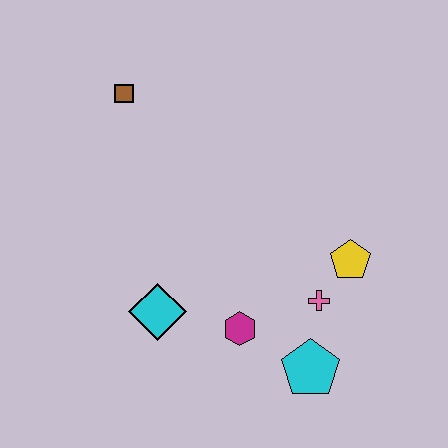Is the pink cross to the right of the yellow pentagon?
No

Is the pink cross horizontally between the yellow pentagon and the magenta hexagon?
Yes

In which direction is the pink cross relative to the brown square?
The pink cross is below the brown square.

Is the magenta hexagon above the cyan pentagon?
Yes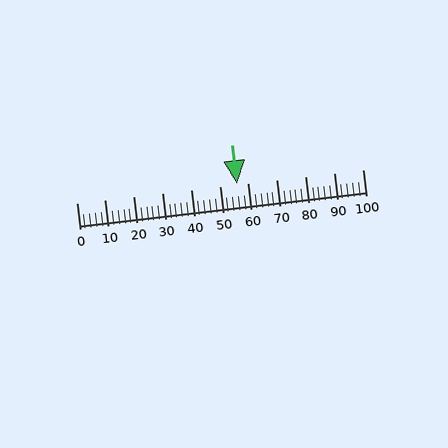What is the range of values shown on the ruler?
The ruler shows values from 0 to 100.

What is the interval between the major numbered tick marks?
The major tick marks are spaced 10 units apart.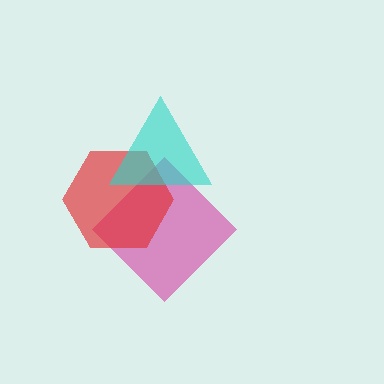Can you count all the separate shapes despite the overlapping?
Yes, there are 3 separate shapes.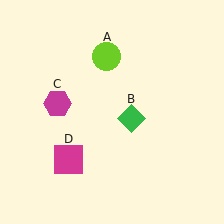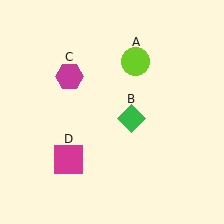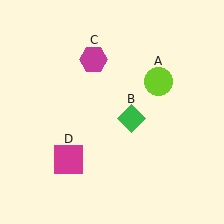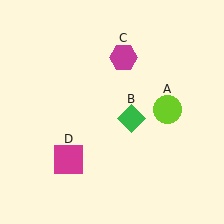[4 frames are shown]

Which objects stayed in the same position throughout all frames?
Green diamond (object B) and magenta square (object D) remained stationary.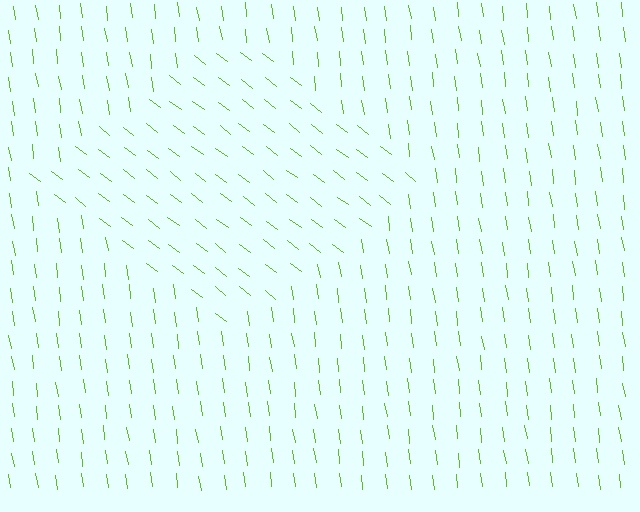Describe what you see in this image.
The image is filled with small lime line segments. A diamond region in the image has lines oriented differently from the surrounding lines, creating a visible texture boundary.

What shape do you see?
I see a diamond.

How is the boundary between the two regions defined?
The boundary is defined purely by a change in line orientation (approximately 45 degrees difference). All lines are the same color and thickness.